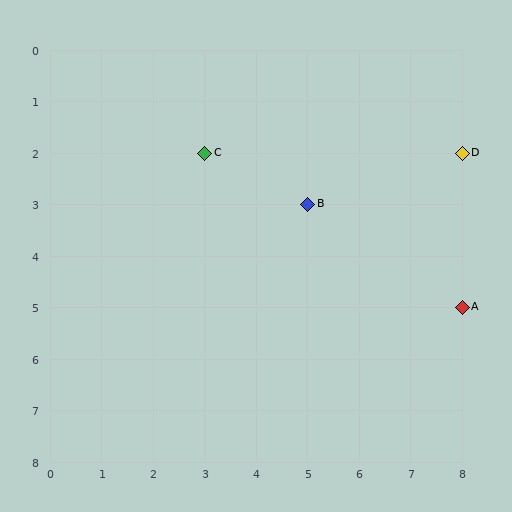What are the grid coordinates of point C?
Point C is at grid coordinates (3, 2).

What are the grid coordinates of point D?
Point D is at grid coordinates (8, 2).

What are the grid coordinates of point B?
Point B is at grid coordinates (5, 3).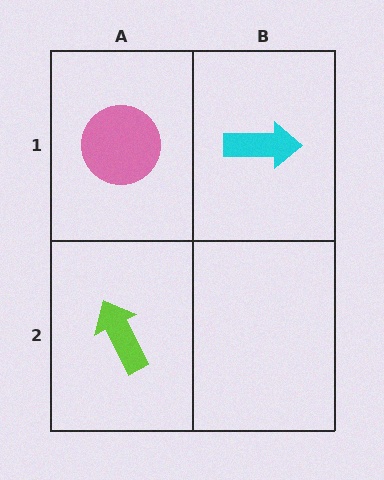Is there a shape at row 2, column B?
No, that cell is empty.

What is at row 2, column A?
A lime arrow.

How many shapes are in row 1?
2 shapes.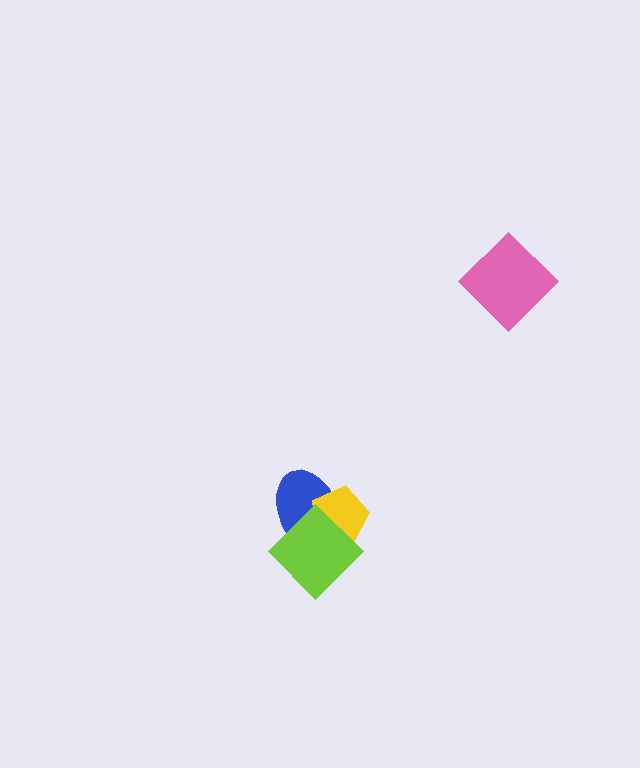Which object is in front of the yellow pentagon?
The lime diamond is in front of the yellow pentagon.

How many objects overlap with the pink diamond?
0 objects overlap with the pink diamond.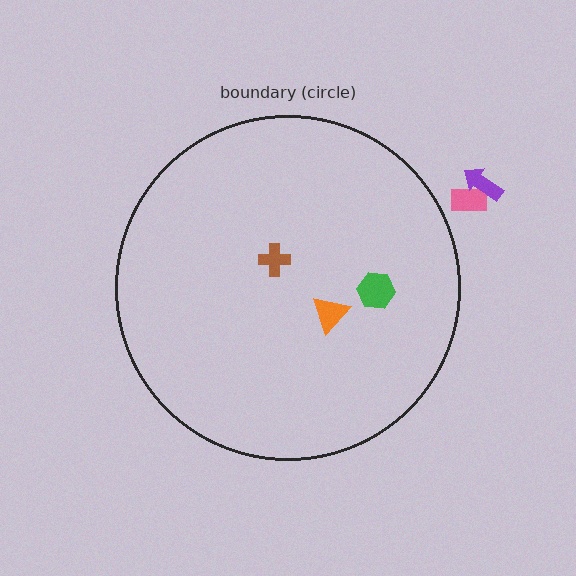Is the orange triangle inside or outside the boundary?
Inside.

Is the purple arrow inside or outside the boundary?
Outside.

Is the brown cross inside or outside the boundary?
Inside.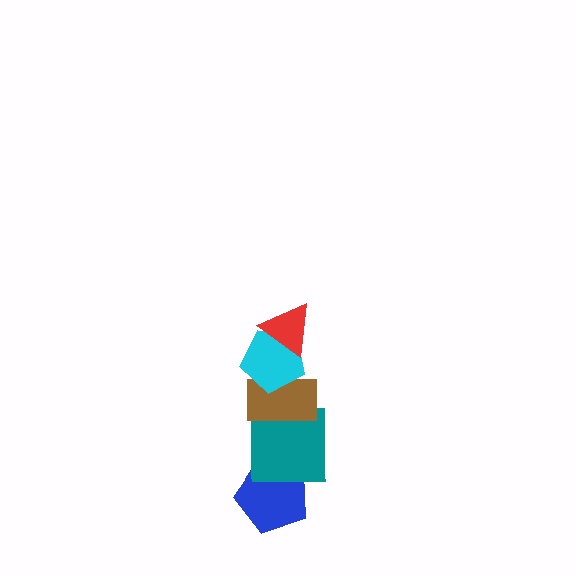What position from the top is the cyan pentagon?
The cyan pentagon is 2nd from the top.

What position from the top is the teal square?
The teal square is 4th from the top.